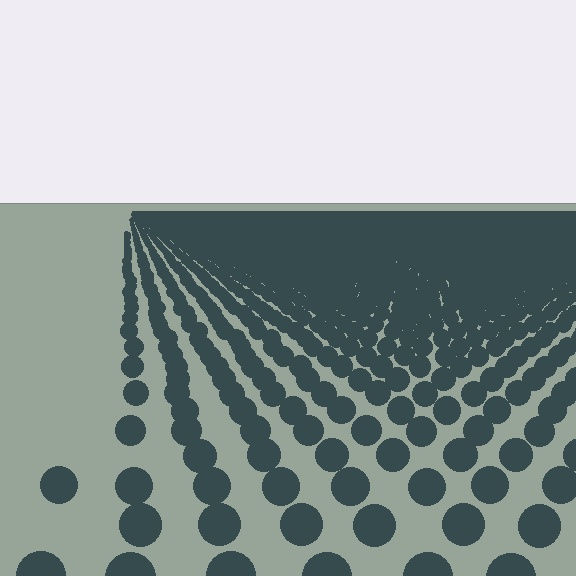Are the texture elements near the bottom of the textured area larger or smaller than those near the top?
Larger. Near the bottom, elements are closer to the viewer and appear at a bigger on-screen size.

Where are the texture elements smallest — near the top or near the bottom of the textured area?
Near the top.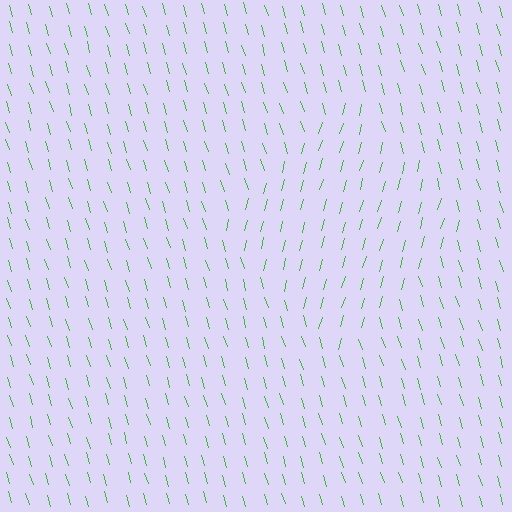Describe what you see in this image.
The image is filled with small green line segments. A diamond region in the image has lines oriented differently from the surrounding lines, creating a visible texture boundary.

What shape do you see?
I see a diamond.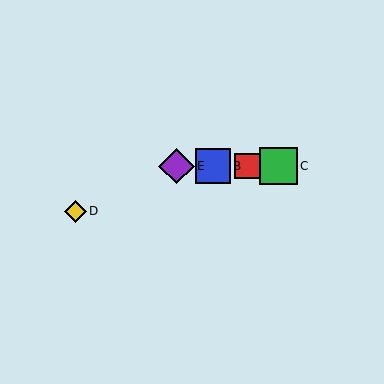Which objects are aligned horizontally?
Objects A, B, C, E are aligned horizontally.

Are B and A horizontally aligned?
Yes, both are at y≈166.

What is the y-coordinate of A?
Object A is at y≈166.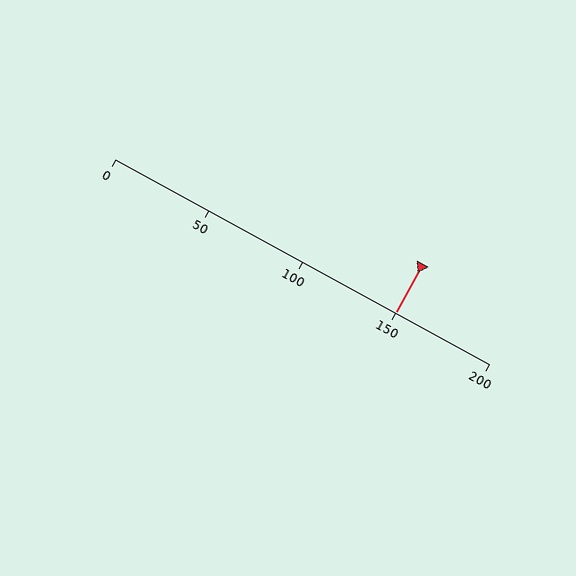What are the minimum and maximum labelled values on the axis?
The axis runs from 0 to 200.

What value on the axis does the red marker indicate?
The marker indicates approximately 150.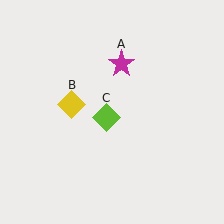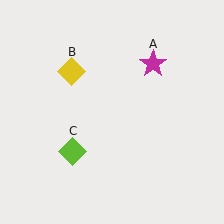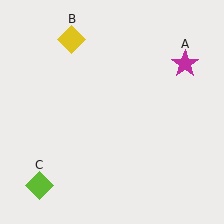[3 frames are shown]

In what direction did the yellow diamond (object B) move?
The yellow diamond (object B) moved up.